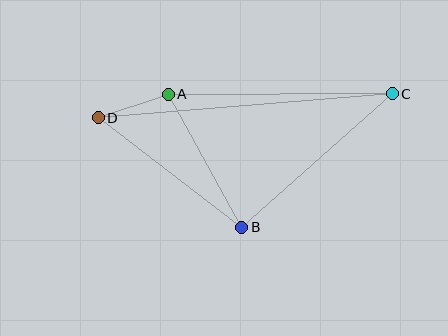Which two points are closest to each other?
Points A and D are closest to each other.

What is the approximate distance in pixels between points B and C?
The distance between B and C is approximately 201 pixels.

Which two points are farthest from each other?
Points C and D are farthest from each other.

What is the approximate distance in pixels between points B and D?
The distance between B and D is approximately 180 pixels.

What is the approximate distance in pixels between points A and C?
The distance between A and C is approximately 224 pixels.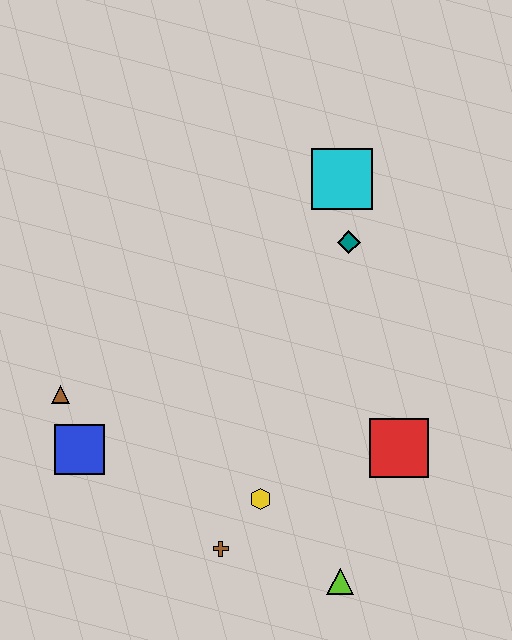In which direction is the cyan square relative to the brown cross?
The cyan square is above the brown cross.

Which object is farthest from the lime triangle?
The cyan square is farthest from the lime triangle.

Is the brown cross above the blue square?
No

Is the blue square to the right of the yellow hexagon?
No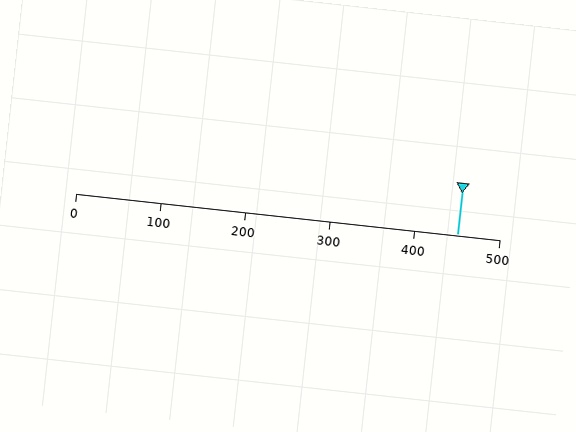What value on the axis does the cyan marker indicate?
The marker indicates approximately 450.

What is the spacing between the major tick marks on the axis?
The major ticks are spaced 100 apart.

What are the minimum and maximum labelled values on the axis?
The axis runs from 0 to 500.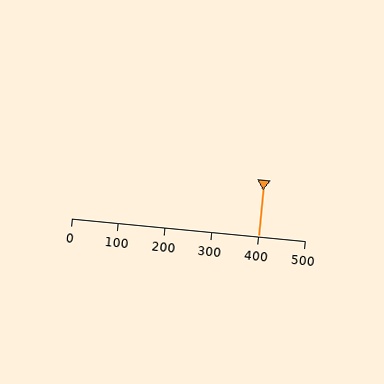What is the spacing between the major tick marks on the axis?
The major ticks are spaced 100 apart.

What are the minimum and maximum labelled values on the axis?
The axis runs from 0 to 500.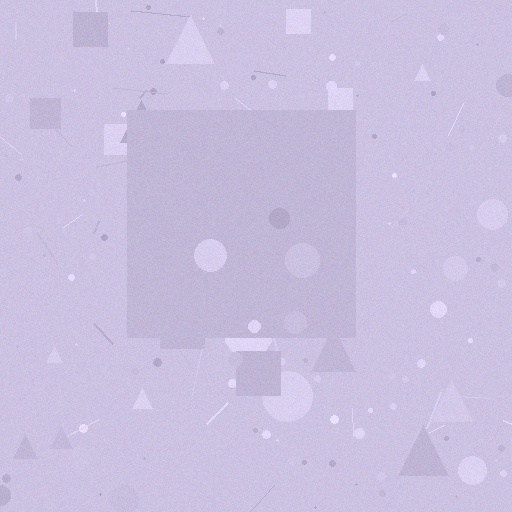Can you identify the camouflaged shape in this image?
The camouflaged shape is a square.